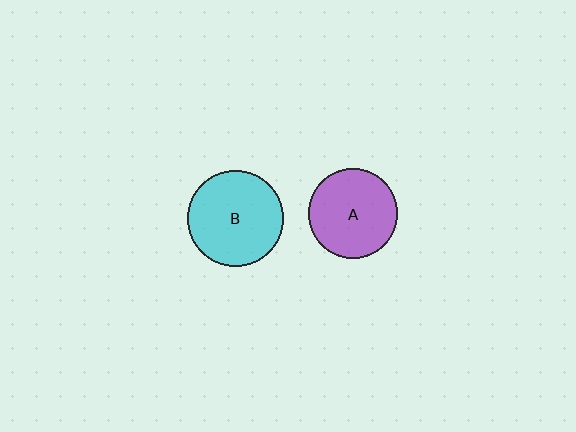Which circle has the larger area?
Circle B (cyan).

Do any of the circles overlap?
No, none of the circles overlap.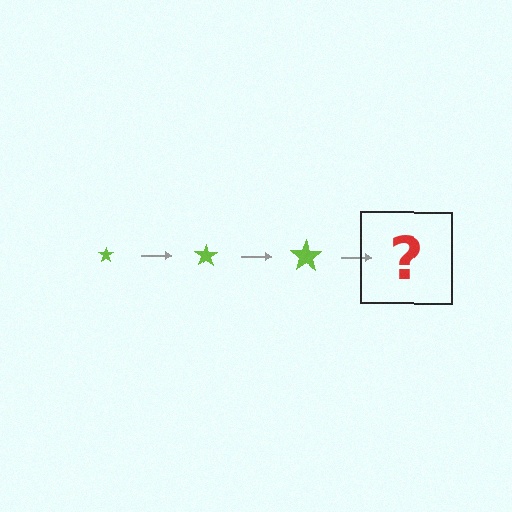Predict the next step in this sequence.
The next step is a lime star, larger than the previous one.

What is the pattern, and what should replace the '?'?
The pattern is that the star gets progressively larger each step. The '?' should be a lime star, larger than the previous one.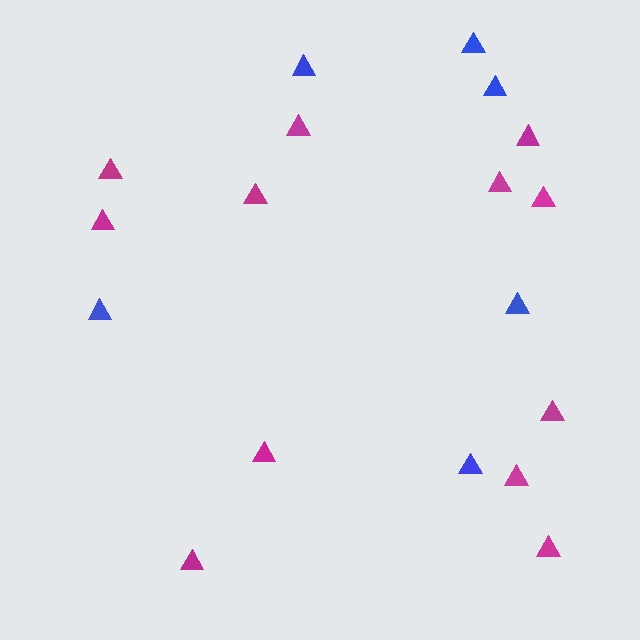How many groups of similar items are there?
There are 2 groups: one group of blue triangles (6) and one group of magenta triangles (12).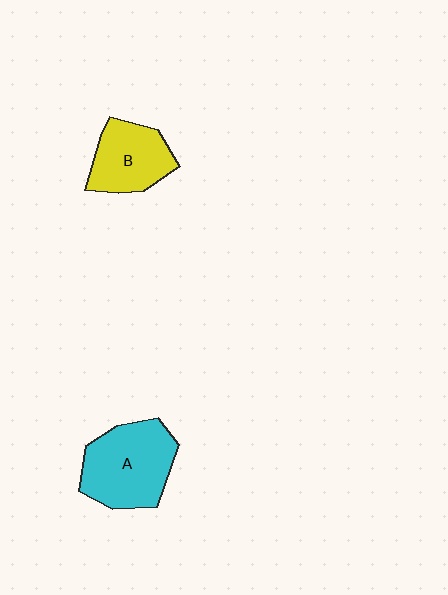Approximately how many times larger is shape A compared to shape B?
Approximately 1.4 times.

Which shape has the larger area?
Shape A (cyan).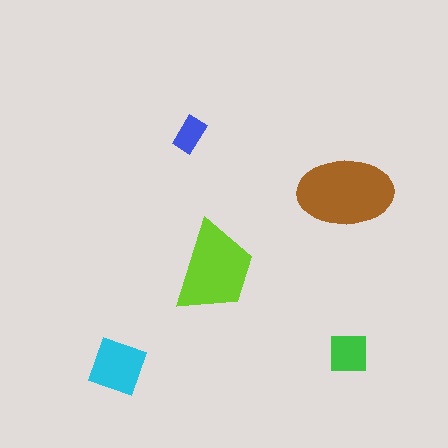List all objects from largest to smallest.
The brown ellipse, the lime trapezoid, the cyan diamond, the green square, the blue rectangle.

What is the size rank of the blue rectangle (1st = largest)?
5th.